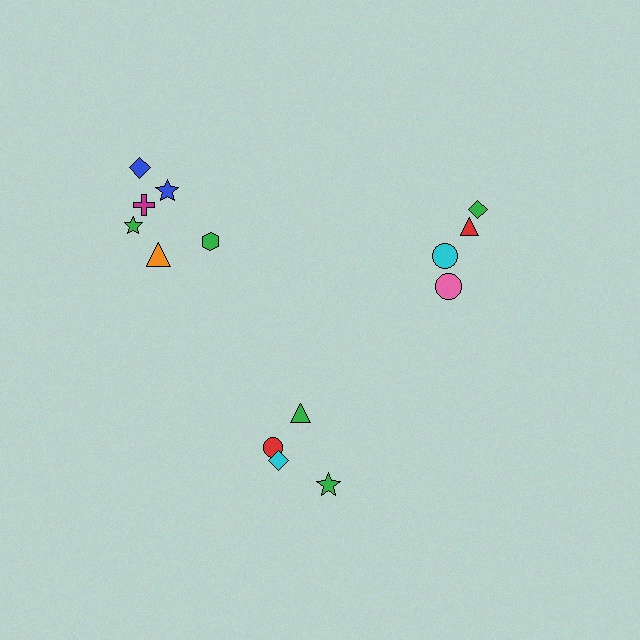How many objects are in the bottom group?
There are 4 objects.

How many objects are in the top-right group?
There are 4 objects.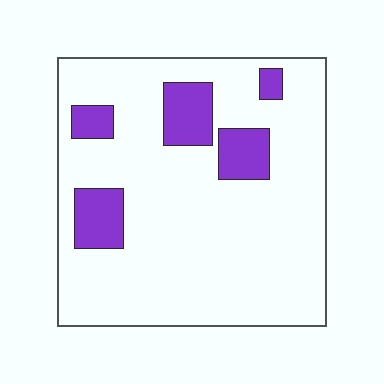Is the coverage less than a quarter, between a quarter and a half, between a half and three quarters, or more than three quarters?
Less than a quarter.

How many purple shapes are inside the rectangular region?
5.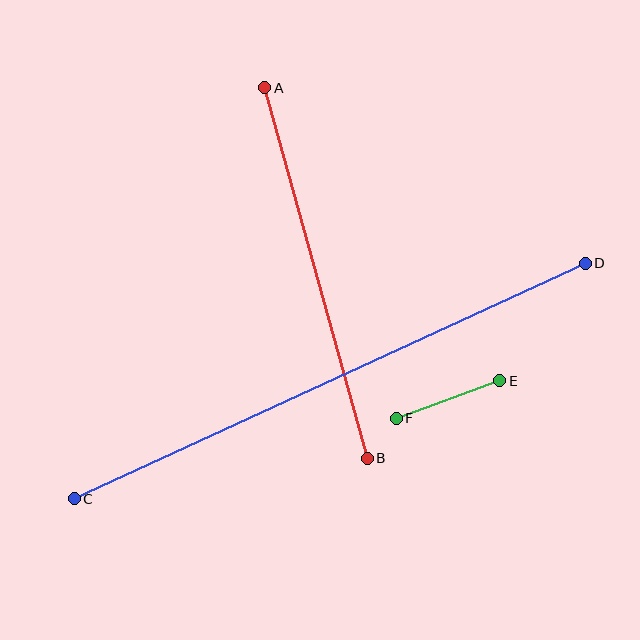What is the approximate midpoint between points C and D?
The midpoint is at approximately (330, 381) pixels.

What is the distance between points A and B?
The distance is approximately 384 pixels.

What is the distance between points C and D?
The distance is approximately 563 pixels.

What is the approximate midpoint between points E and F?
The midpoint is at approximately (448, 400) pixels.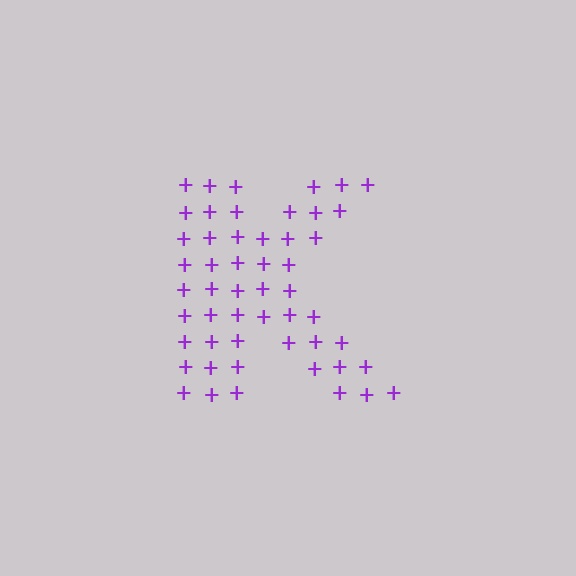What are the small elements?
The small elements are plus signs.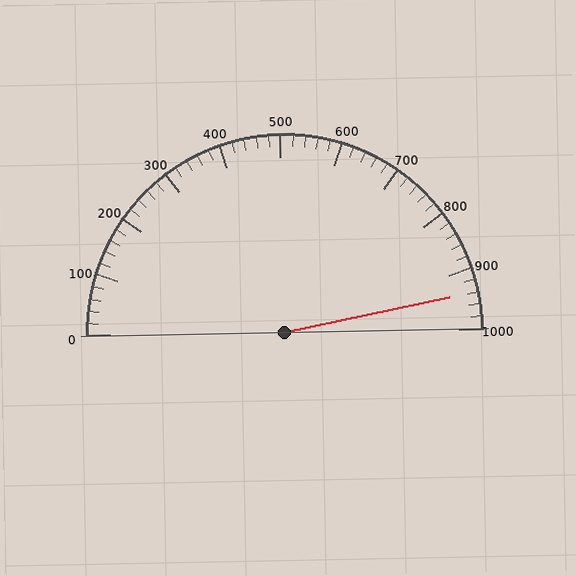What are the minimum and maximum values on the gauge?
The gauge ranges from 0 to 1000.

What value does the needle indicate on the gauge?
The needle indicates approximately 940.